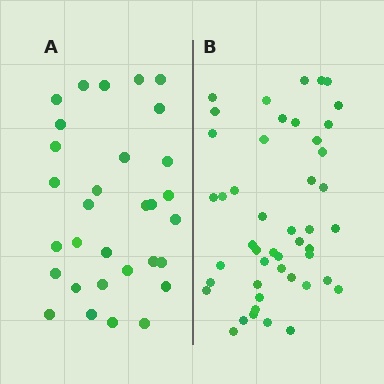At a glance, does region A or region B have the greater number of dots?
Region B (the right region) has more dots.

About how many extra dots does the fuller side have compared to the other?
Region B has approximately 15 more dots than region A.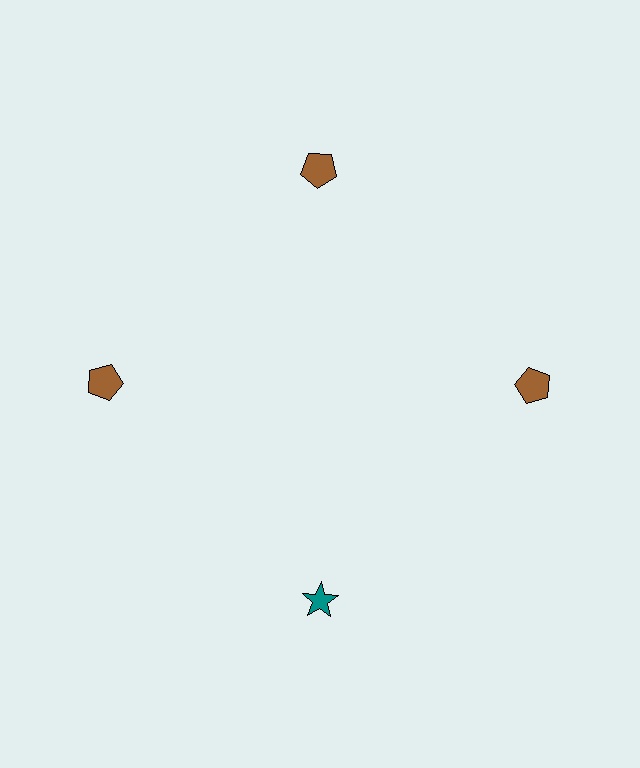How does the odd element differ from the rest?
It differs in both color (teal instead of brown) and shape (star instead of pentagon).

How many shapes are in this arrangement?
There are 4 shapes arranged in a ring pattern.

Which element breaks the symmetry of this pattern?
The teal star at roughly the 6 o'clock position breaks the symmetry. All other shapes are brown pentagons.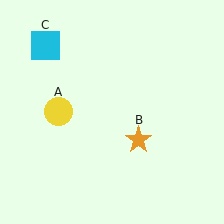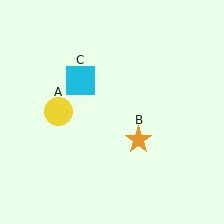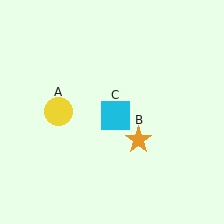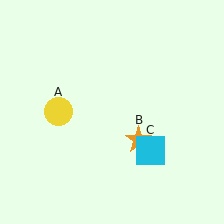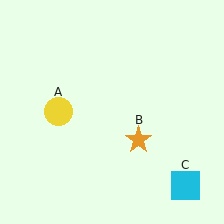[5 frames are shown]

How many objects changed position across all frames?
1 object changed position: cyan square (object C).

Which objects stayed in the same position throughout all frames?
Yellow circle (object A) and orange star (object B) remained stationary.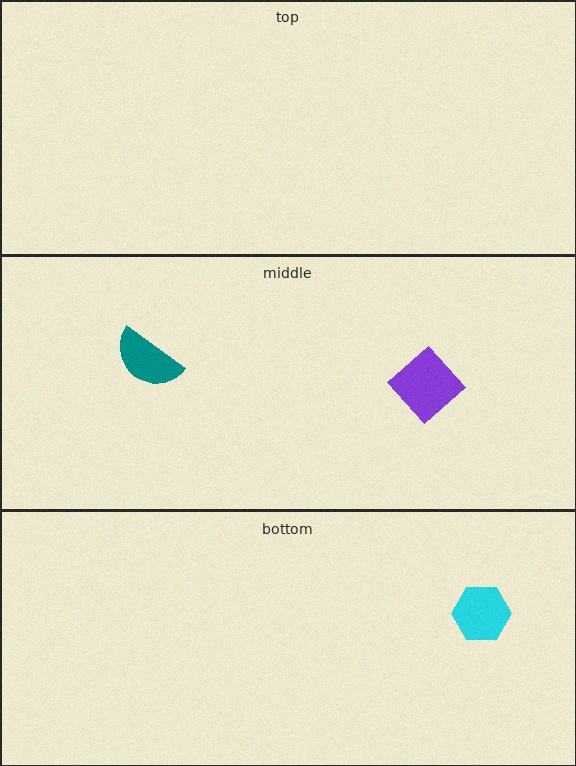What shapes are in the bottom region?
The cyan hexagon.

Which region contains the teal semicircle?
The middle region.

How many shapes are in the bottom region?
1.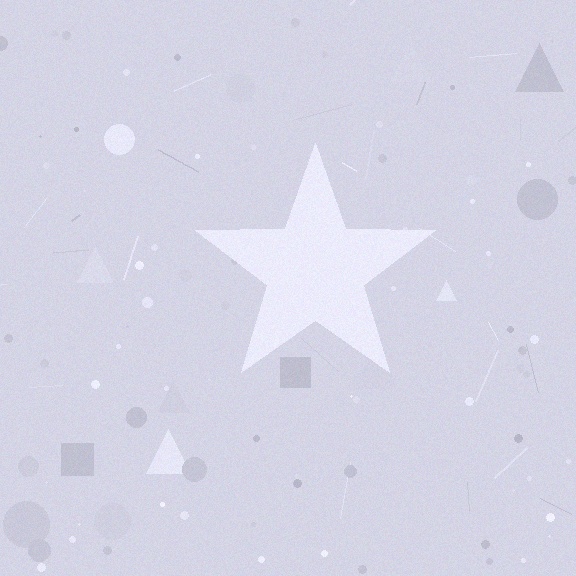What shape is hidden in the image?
A star is hidden in the image.